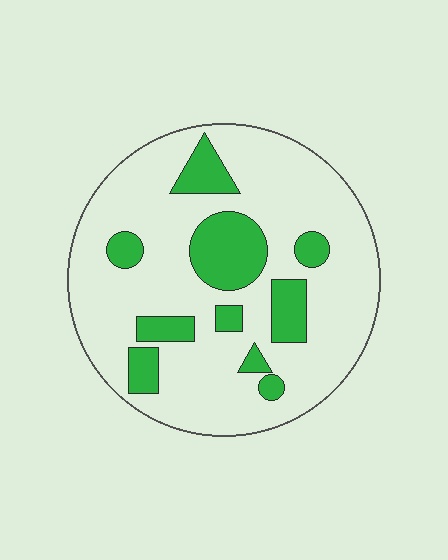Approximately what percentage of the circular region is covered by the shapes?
Approximately 20%.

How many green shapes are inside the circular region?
10.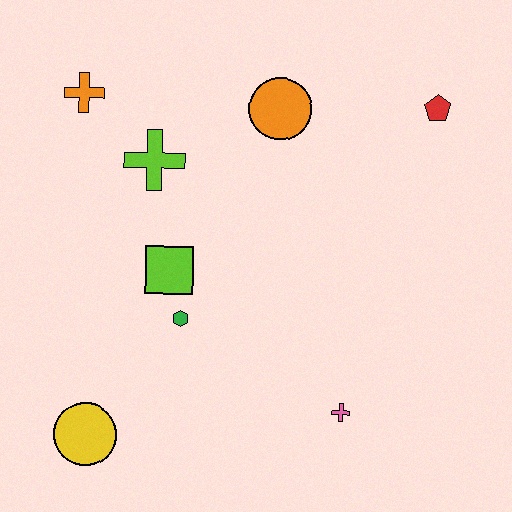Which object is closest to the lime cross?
The orange cross is closest to the lime cross.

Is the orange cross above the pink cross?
Yes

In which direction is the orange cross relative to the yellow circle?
The orange cross is above the yellow circle.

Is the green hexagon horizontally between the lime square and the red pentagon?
Yes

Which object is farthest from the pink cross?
The orange cross is farthest from the pink cross.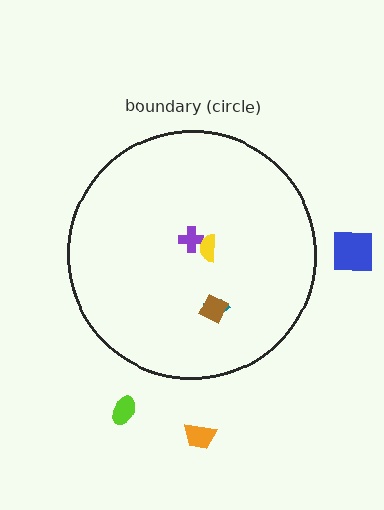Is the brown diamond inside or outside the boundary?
Inside.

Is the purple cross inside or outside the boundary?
Inside.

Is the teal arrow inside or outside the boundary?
Inside.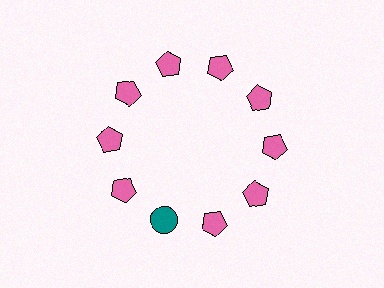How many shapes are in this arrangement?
There are 10 shapes arranged in a ring pattern.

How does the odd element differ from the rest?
It differs in both color (teal instead of pink) and shape (circle instead of pentagon).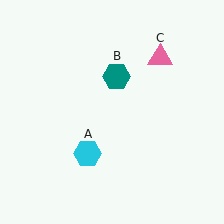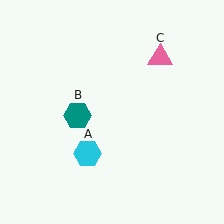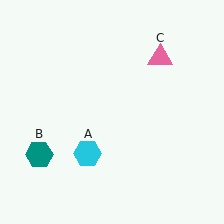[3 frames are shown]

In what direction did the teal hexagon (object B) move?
The teal hexagon (object B) moved down and to the left.